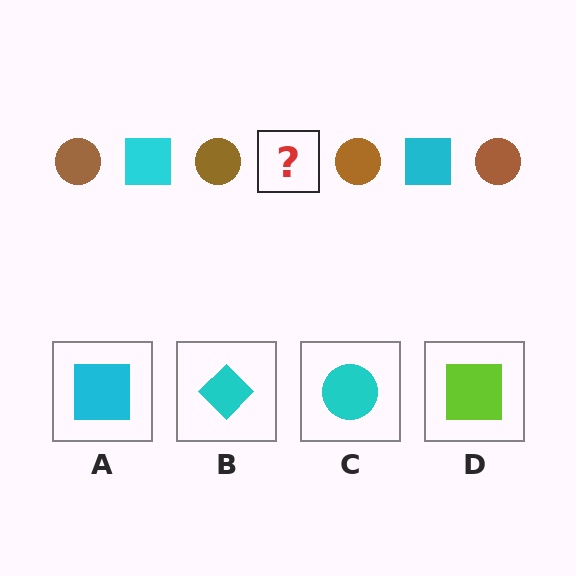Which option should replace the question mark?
Option A.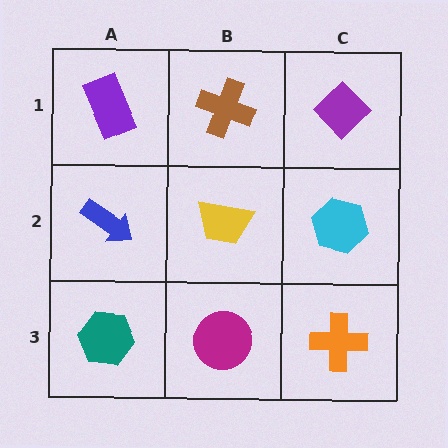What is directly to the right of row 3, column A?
A magenta circle.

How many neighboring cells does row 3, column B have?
3.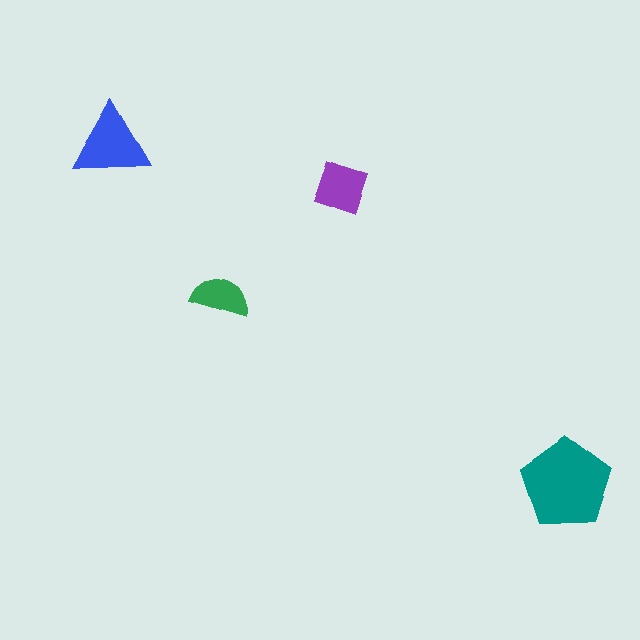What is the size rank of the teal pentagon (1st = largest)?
1st.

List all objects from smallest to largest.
The green semicircle, the purple square, the blue triangle, the teal pentagon.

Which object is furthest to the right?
The teal pentagon is rightmost.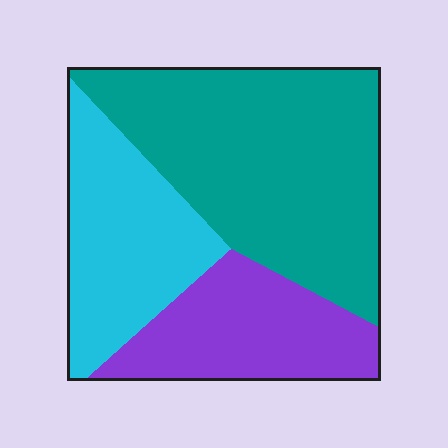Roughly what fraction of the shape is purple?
Purple covers about 25% of the shape.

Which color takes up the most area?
Teal, at roughly 50%.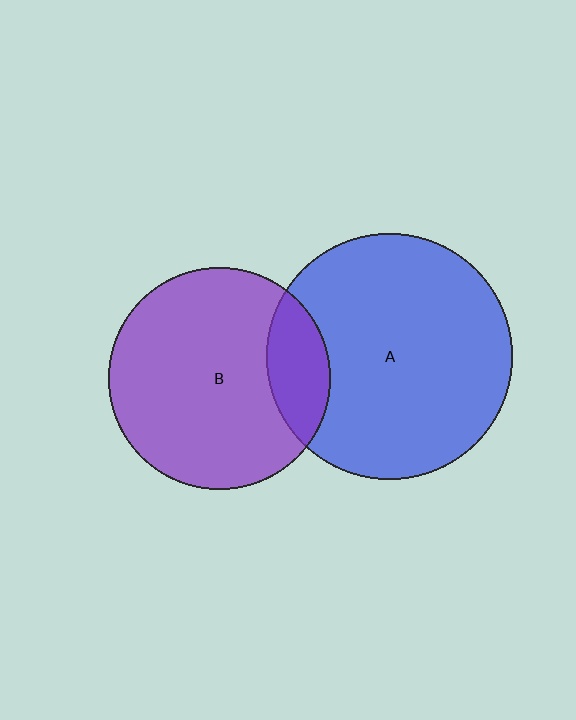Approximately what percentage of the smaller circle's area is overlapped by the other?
Approximately 20%.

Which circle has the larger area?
Circle A (blue).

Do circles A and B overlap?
Yes.